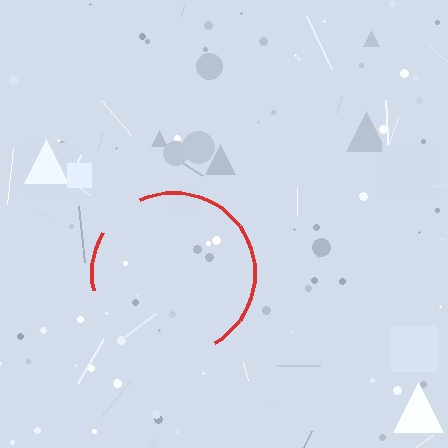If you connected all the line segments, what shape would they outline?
They would outline a circle.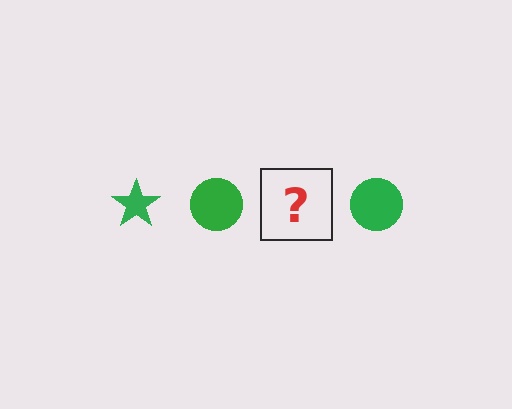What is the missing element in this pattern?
The missing element is a green star.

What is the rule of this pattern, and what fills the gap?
The rule is that the pattern cycles through star, circle shapes in green. The gap should be filled with a green star.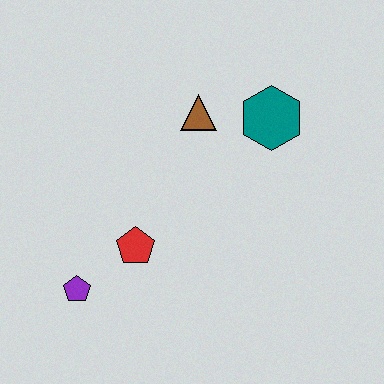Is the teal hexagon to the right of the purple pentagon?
Yes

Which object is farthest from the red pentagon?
The teal hexagon is farthest from the red pentagon.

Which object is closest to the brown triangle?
The teal hexagon is closest to the brown triangle.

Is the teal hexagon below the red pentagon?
No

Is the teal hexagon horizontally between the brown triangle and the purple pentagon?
No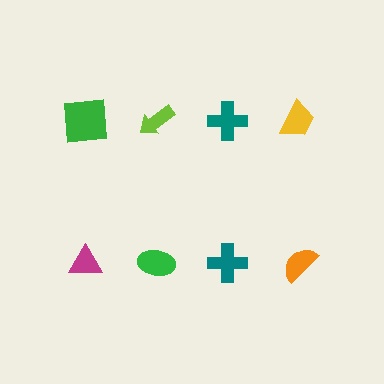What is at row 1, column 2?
A lime arrow.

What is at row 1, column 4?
A yellow trapezoid.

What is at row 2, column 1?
A magenta triangle.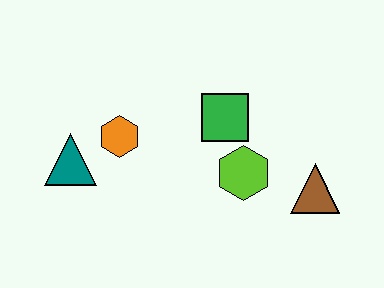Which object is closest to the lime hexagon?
The green square is closest to the lime hexagon.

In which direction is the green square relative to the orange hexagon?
The green square is to the right of the orange hexagon.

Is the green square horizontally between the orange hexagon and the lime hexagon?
Yes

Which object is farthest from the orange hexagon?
The brown triangle is farthest from the orange hexagon.